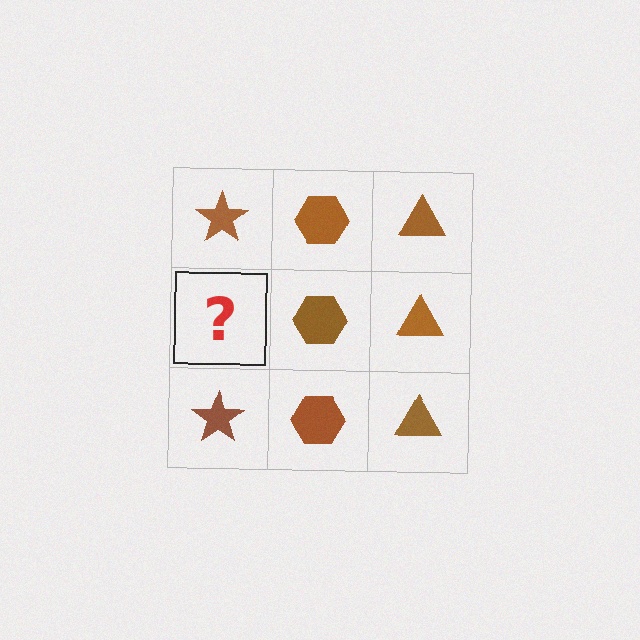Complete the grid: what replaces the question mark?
The question mark should be replaced with a brown star.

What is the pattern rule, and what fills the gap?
The rule is that each column has a consistent shape. The gap should be filled with a brown star.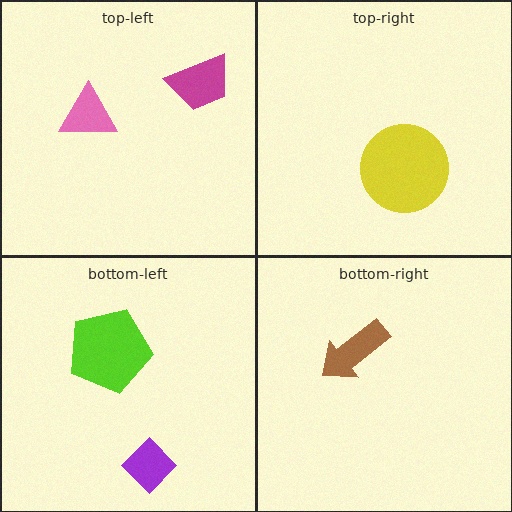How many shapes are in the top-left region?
2.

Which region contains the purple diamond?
The bottom-left region.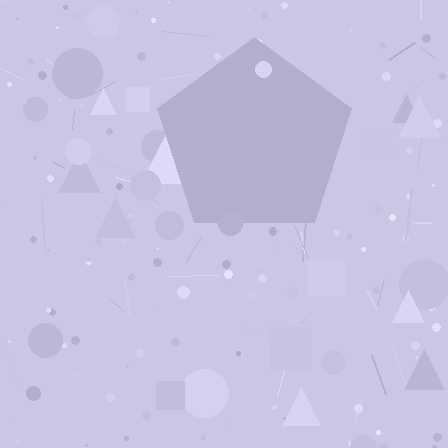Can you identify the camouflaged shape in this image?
The camouflaged shape is a pentagon.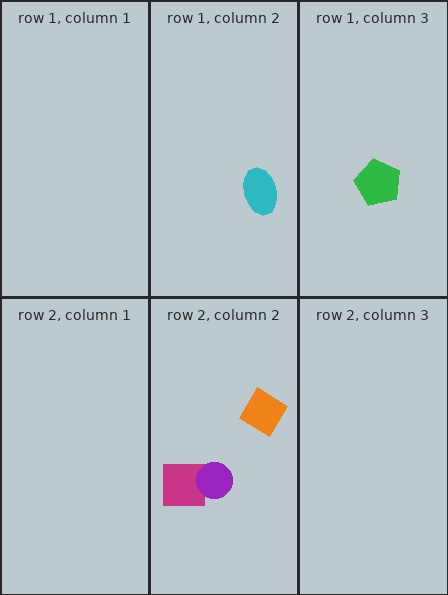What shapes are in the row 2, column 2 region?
The orange diamond, the magenta square, the purple circle.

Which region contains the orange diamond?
The row 2, column 2 region.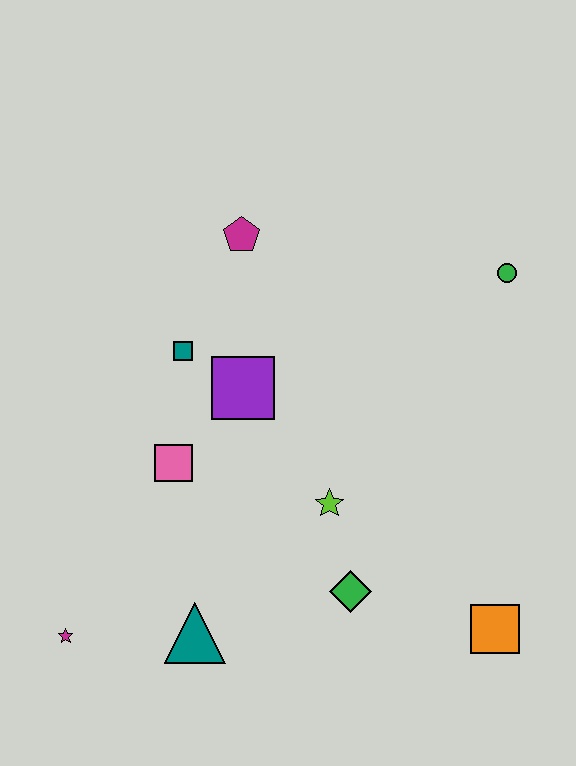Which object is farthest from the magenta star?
The green circle is farthest from the magenta star.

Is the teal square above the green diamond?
Yes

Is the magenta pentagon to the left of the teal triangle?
No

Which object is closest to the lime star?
The green diamond is closest to the lime star.